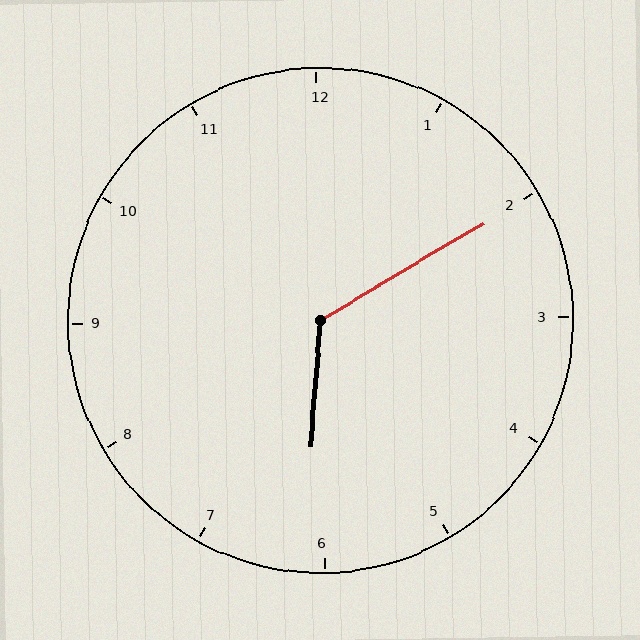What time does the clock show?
6:10.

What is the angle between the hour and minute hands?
Approximately 125 degrees.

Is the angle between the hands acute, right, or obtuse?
It is obtuse.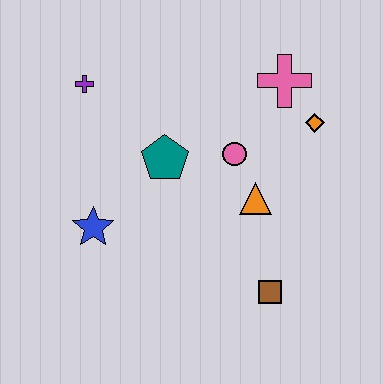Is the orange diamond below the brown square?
No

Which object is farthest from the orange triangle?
The purple cross is farthest from the orange triangle.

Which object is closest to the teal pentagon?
The pink circle is closest to the teal pentagon.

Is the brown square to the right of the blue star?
Yes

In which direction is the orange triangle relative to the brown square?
The orange triangle is above the brown square.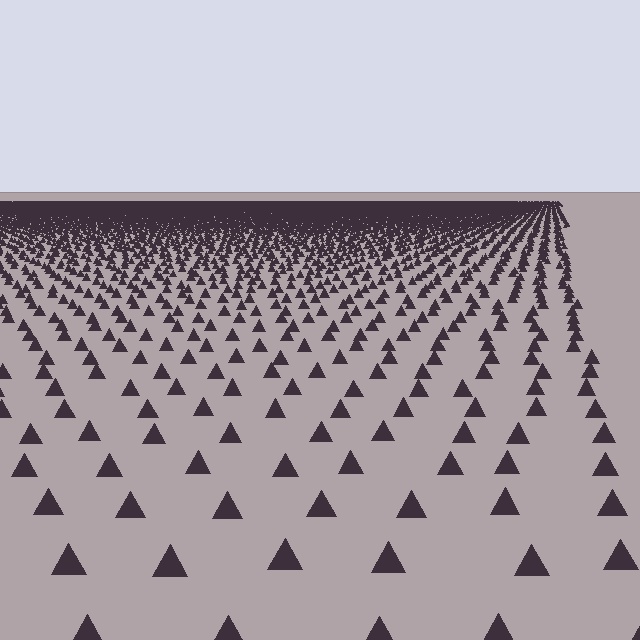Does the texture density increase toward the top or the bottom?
Density increases toward the top.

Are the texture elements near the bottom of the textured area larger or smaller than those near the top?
Larger. Near the bottom, elements are closer to the viewer and appear at a bigger on-screen size.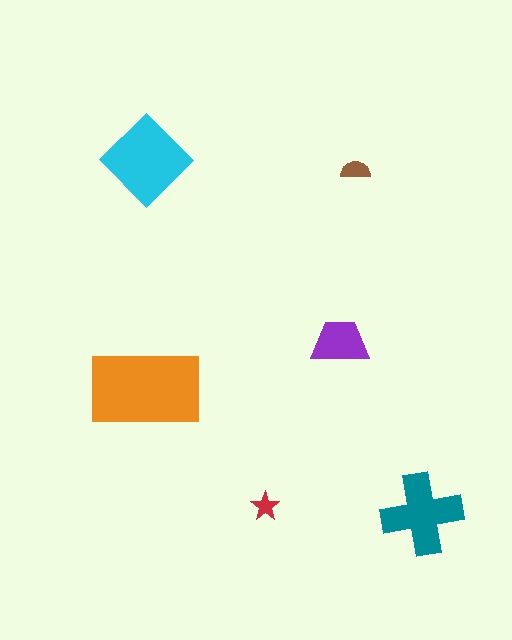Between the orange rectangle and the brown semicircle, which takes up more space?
The orange rectangle.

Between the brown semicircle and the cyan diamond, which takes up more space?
The cyan diamond.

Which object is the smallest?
The red star.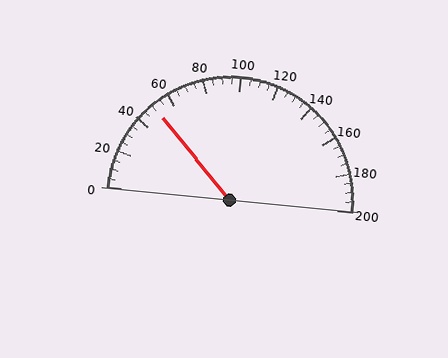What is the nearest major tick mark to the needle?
The nearest major tick mark is 40.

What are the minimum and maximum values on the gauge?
The gauge ranges from 0 to 200.